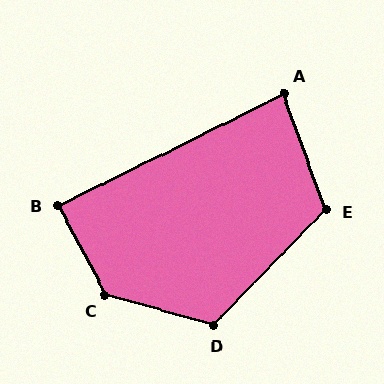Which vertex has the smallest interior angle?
A, at approximately 84 degrees.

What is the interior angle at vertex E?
Approximately 116 degrees (obtuse).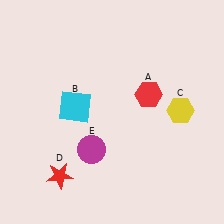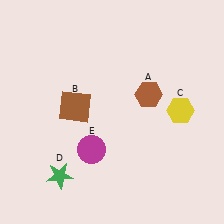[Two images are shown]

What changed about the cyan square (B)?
In Image 1, B is cyan. In Image 2, it changed to brown.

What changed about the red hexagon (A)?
In Image 1, A is red. In Image 2, it changed to brown.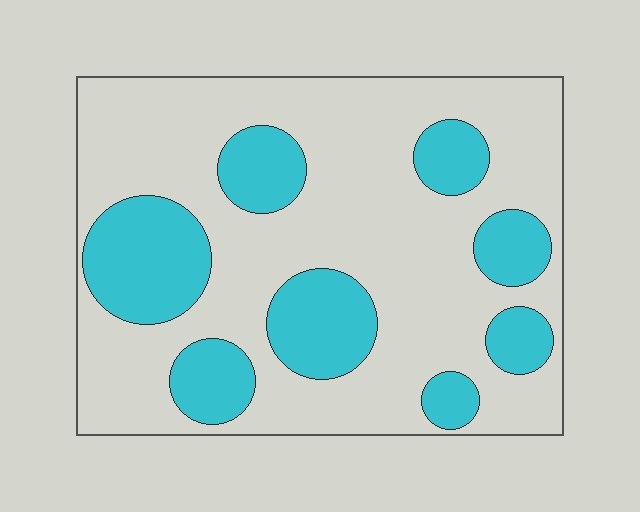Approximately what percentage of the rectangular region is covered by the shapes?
Approximately 30%.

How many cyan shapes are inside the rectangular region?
8.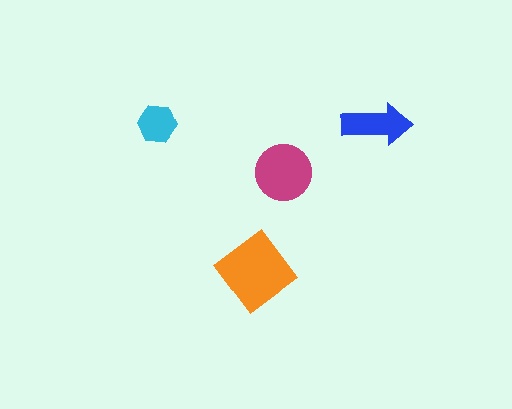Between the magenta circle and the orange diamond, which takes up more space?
The orange diamond.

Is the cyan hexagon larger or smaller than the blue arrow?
Smaller.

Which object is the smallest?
The cyan hexagon.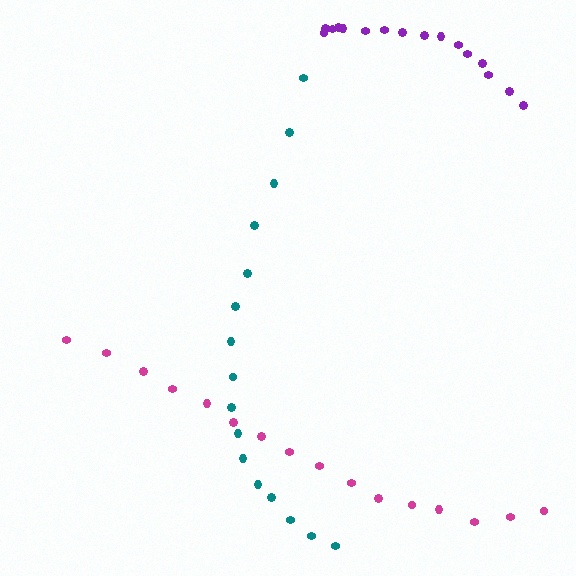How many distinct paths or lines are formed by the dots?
There are 3 distinct paths.